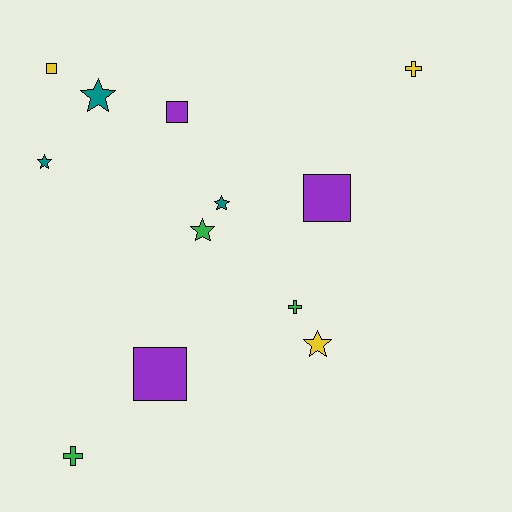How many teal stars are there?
There are 3 teal stars.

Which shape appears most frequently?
Star, with 5 objects.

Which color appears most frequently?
Yellow, with 3 objects.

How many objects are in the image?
There are 12 objects.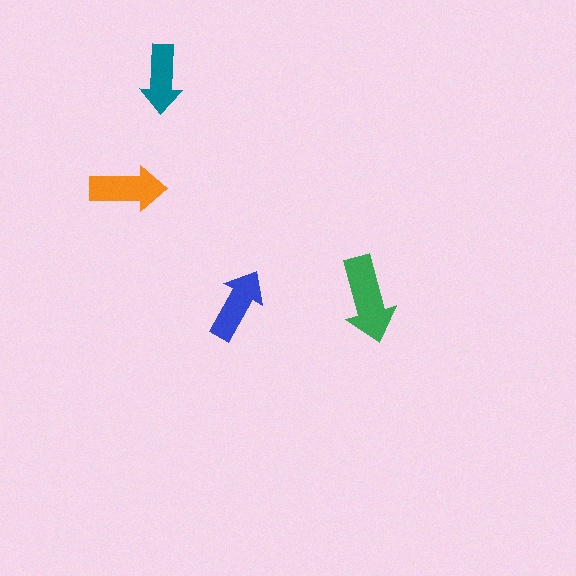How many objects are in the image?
There are 4 objects in the image.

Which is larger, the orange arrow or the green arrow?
The green one.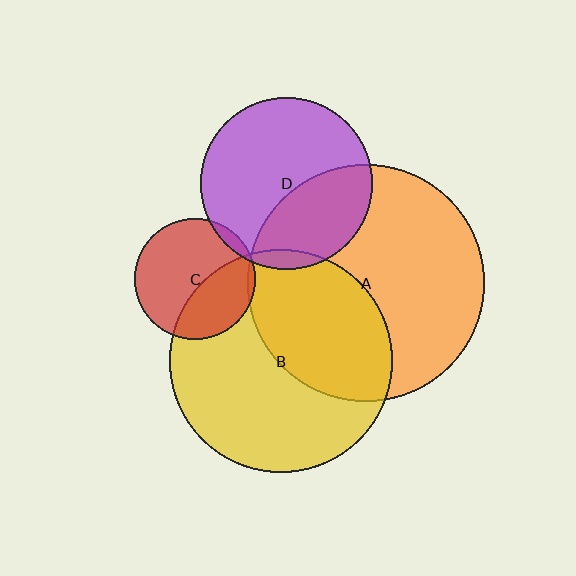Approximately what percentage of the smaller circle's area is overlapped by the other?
Approximately 5%.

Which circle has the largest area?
Circle A (orange).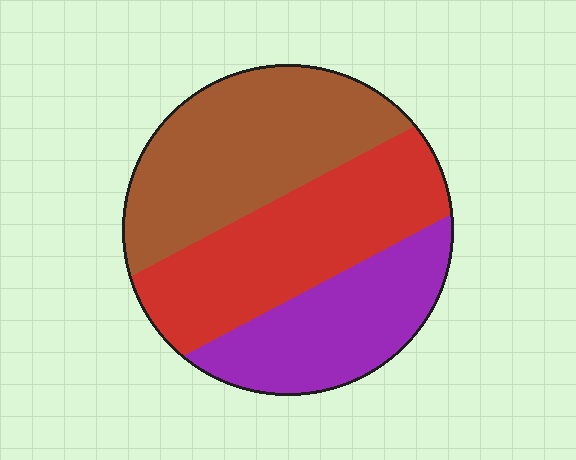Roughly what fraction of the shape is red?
Red covers around 35% of the shape.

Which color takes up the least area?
Purple, at roughly 25%.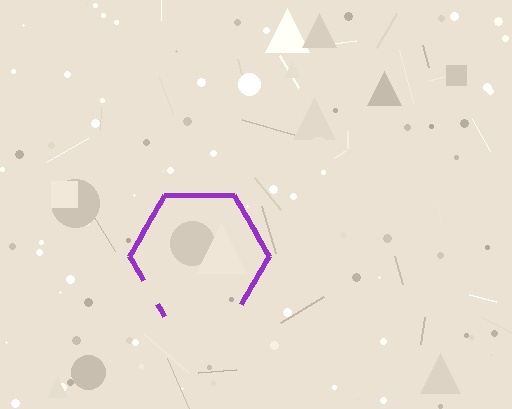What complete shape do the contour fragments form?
The contour fragments form a hexagon.